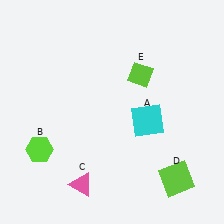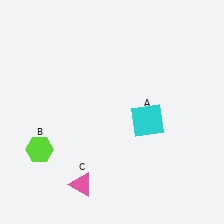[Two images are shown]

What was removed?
The lime diamond (E), the lime square (D) were removed in Image 2.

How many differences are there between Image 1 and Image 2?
There are 2 differences between the two images.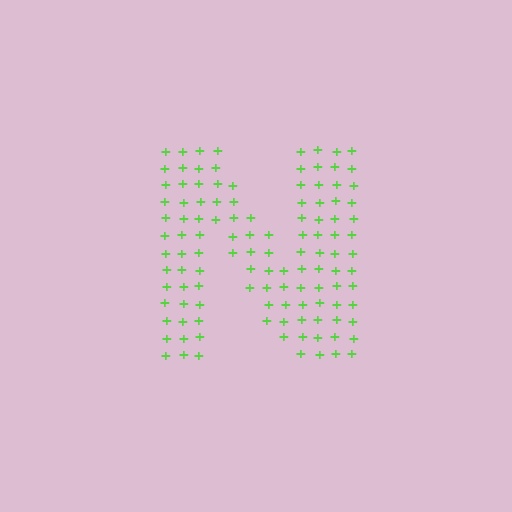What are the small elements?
The small elements are plus signs.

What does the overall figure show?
The overall figure shows the letter N.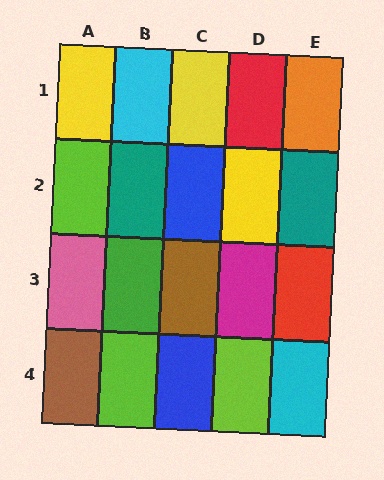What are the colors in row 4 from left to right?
Brown, lime, blue, lime, cyan.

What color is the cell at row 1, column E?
Orange.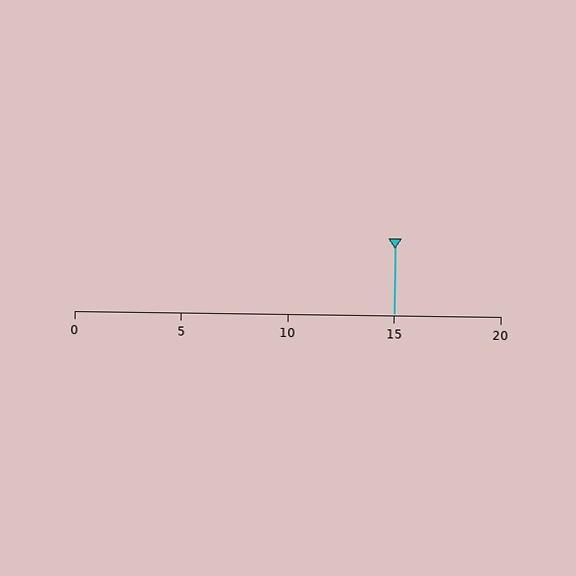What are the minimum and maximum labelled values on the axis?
The axis runs from 0 to 20.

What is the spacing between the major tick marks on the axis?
The major ticks are spaced 5 apart.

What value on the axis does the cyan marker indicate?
The marker indicates approximately 15.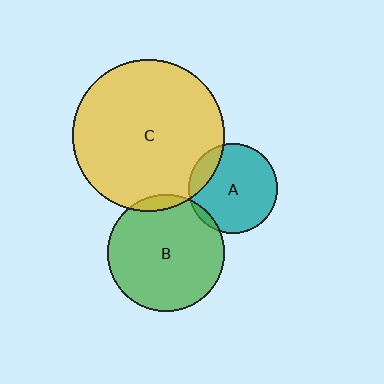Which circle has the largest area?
Circle C (yellow).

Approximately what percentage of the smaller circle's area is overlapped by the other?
Approximately 5%.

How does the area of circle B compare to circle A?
Approximately 1.7 times.